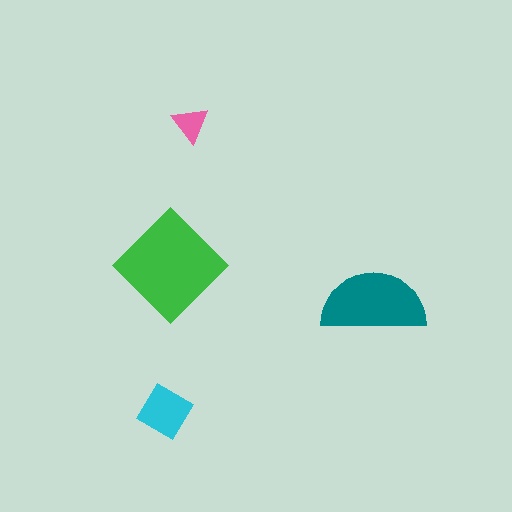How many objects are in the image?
There are 4 objects in the image.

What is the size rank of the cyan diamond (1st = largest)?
3rd.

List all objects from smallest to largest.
The pink triangle, the cyan diamond, the teal semicircle, the green diamond.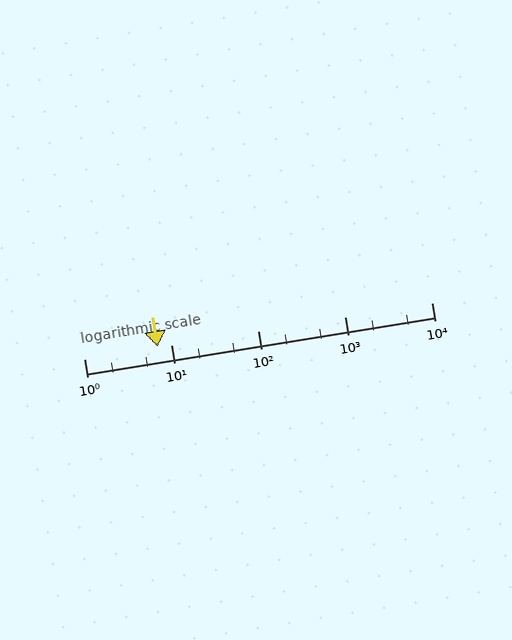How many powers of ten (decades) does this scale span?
The scale spans 4 decades, from 1 to 10000.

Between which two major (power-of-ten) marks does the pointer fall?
The pointer is between 1 and 10.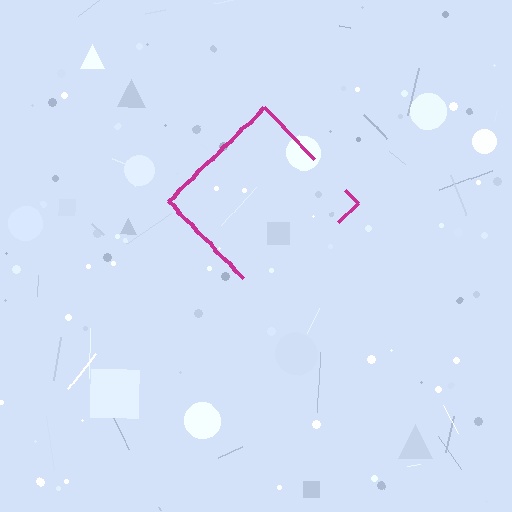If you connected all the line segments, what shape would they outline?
They would outline a diamond.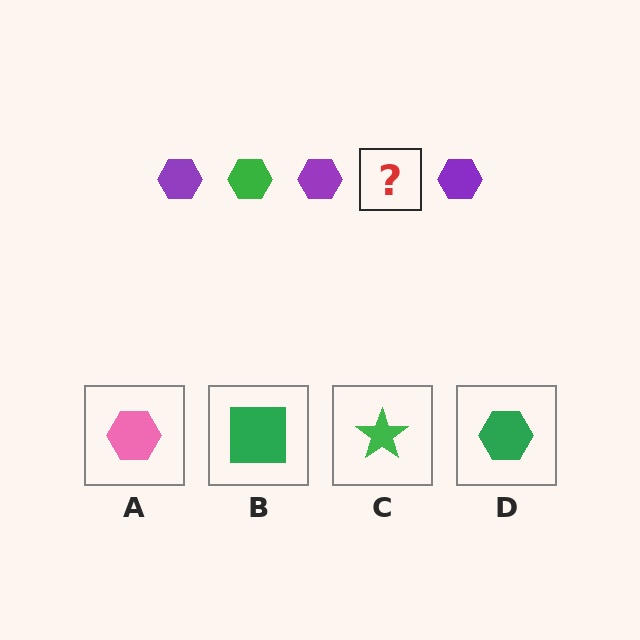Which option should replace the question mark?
Option D.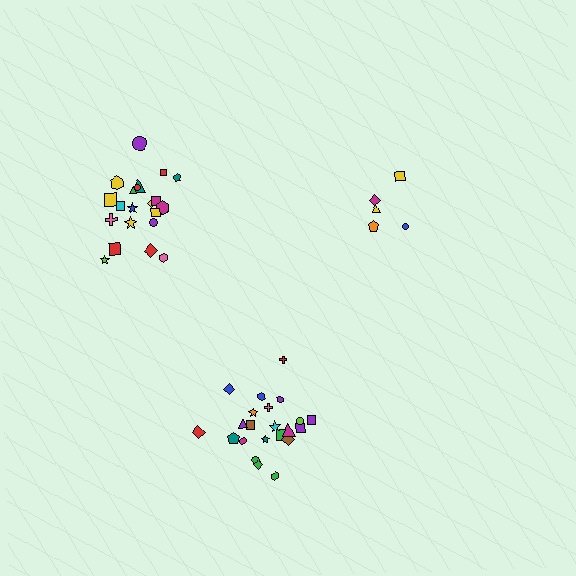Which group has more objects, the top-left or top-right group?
The top-left group.